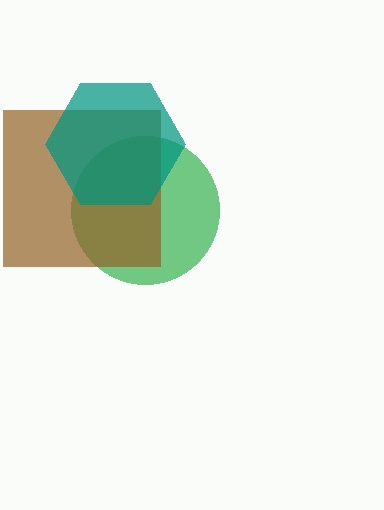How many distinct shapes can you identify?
There are 3 distinct shapes: a green circle, a brown square, a teal hexagon.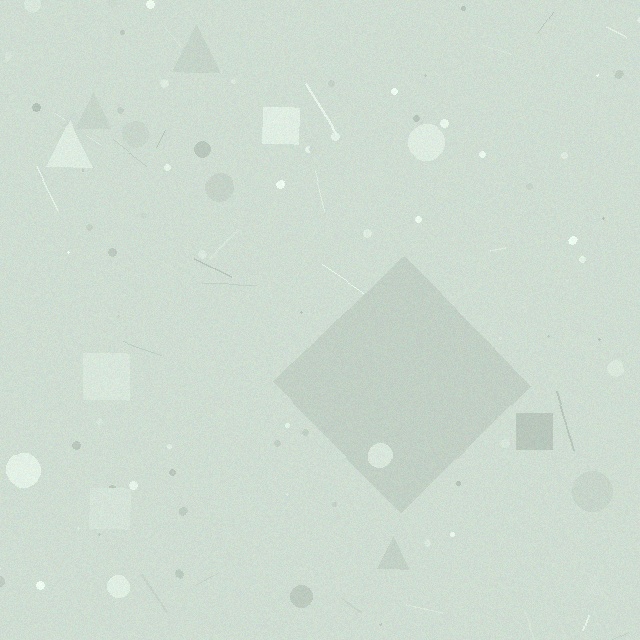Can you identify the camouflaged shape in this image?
The camouflaged shape is a diamond.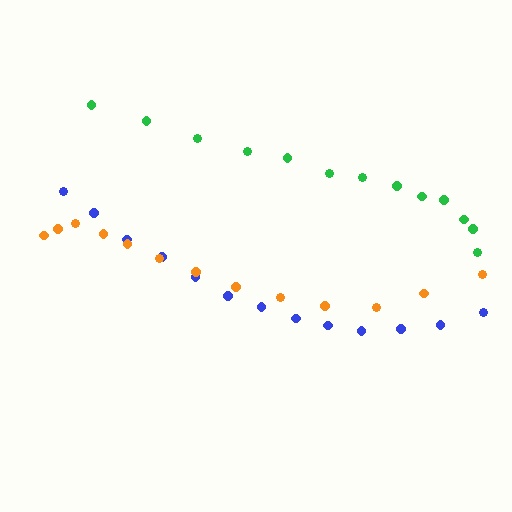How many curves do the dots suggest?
There are 3 distinct paths.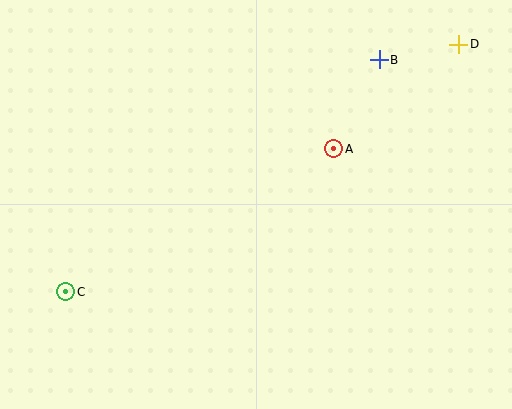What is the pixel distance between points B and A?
The distance between B and A is 100 pixels.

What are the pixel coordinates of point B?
Point B is at (379, 60).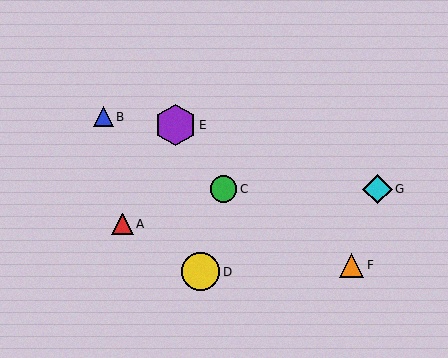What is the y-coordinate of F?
Object F is at y≈265.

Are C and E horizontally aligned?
No, C is at y≈189 and E is at y≈125.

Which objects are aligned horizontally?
Objects C, G are aligned horizontally.